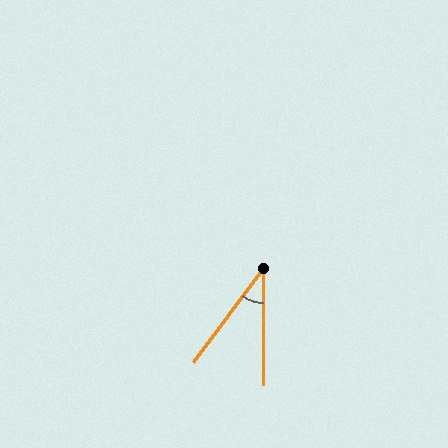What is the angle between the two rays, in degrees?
Approximately 37 degrees.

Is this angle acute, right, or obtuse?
It is acute.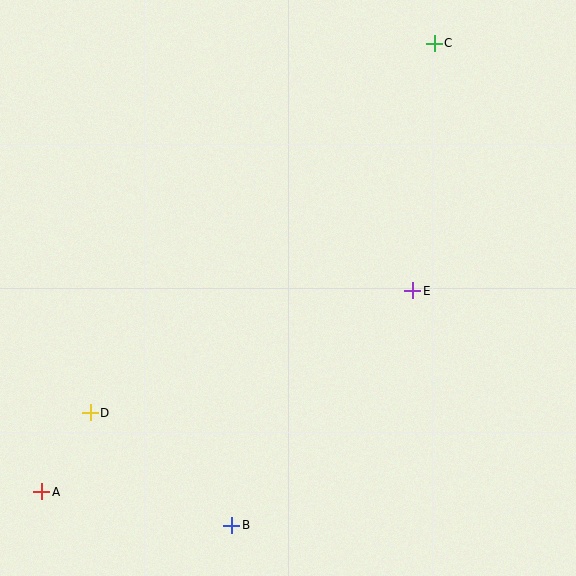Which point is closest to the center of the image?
Point E at (413, 291) is closest to the center.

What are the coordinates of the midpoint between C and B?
The midpoint between C and B is at (333, 284).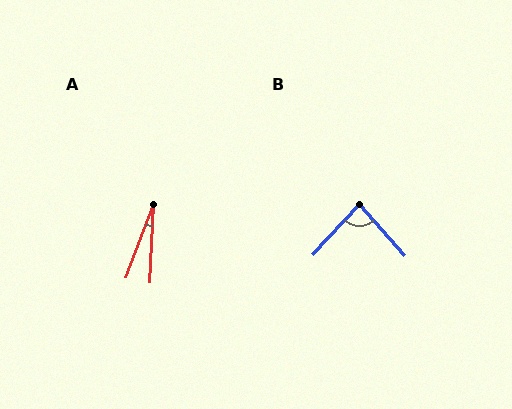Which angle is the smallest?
A, at approximately 18 degrees.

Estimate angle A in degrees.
Approximately 18 degrees.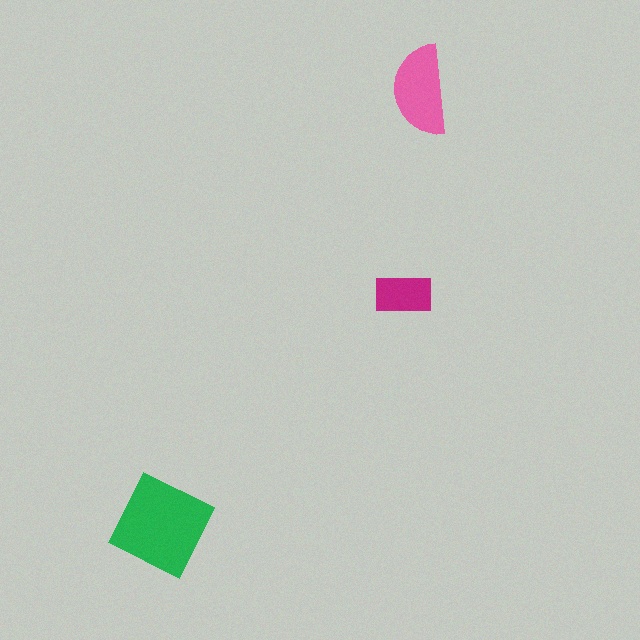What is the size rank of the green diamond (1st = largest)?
1st.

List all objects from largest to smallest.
The green diamond, the pink semicircle, the magenta rectangle.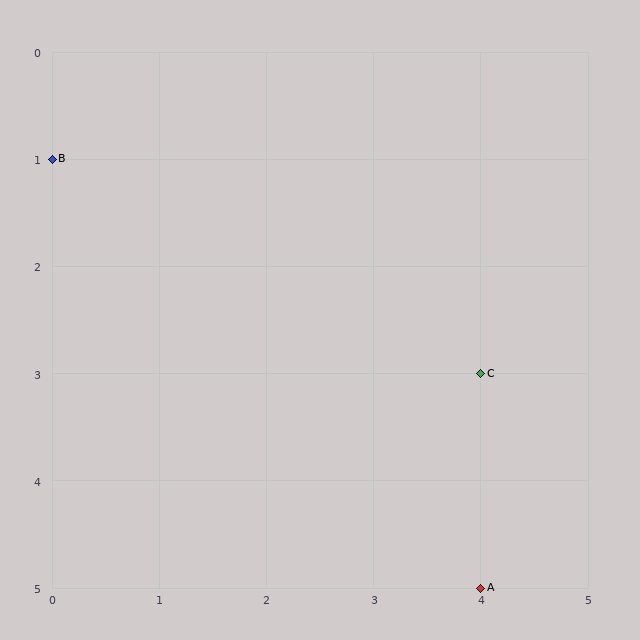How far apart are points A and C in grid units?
Points A and C are 2 rows apart.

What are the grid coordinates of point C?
Point C is at grid coordinates (4, 3).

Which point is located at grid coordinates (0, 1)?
Point B is at (0, 1).